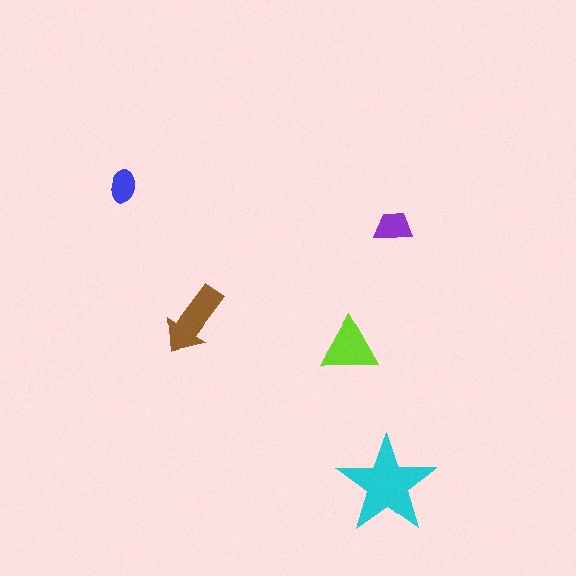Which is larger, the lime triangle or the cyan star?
The cyan star.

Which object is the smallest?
The blue ellipse.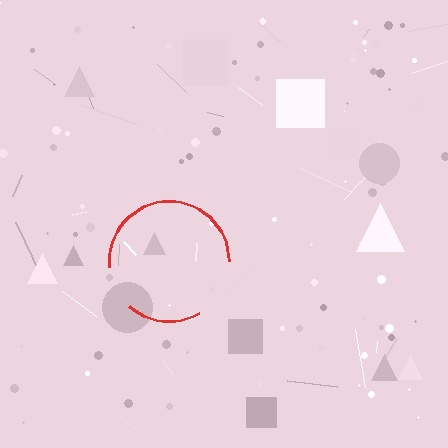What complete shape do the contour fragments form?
The contour fragments form a circle.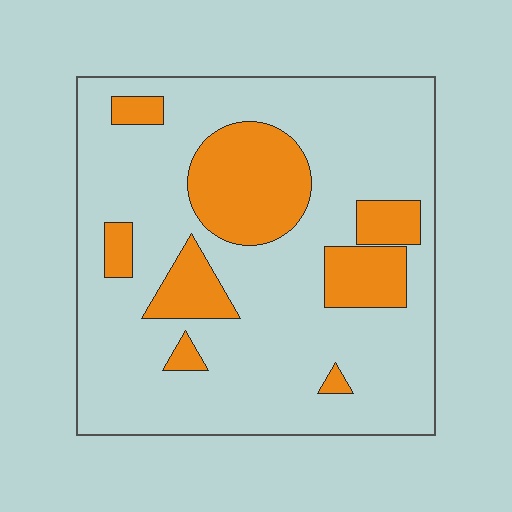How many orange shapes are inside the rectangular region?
8.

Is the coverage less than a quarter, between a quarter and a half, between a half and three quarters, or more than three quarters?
Less than a quarter.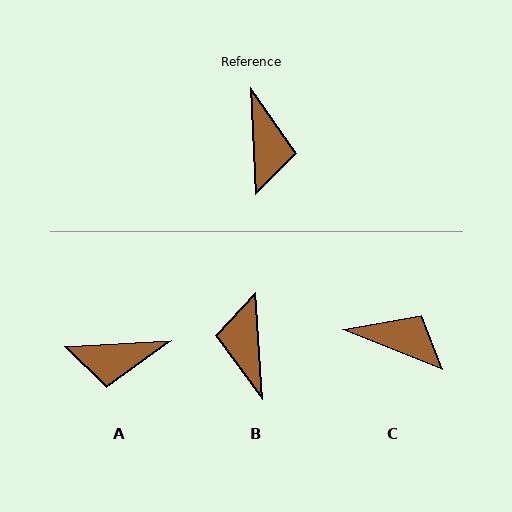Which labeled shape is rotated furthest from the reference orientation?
B, about 178 degrees away.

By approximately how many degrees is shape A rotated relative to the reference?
Approximately 89 degrees clockwise.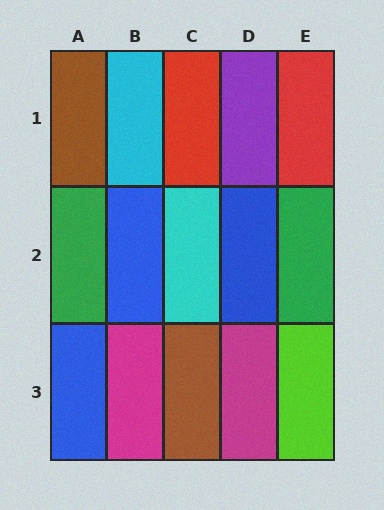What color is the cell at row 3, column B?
Magenta.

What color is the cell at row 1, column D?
Purple.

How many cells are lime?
1 cell is lime.